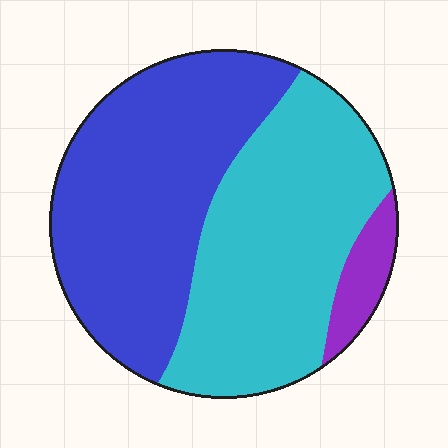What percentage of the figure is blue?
Blue covers around 50% of the figure.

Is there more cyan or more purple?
Cyan.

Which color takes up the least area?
Purple, at roughly 5%.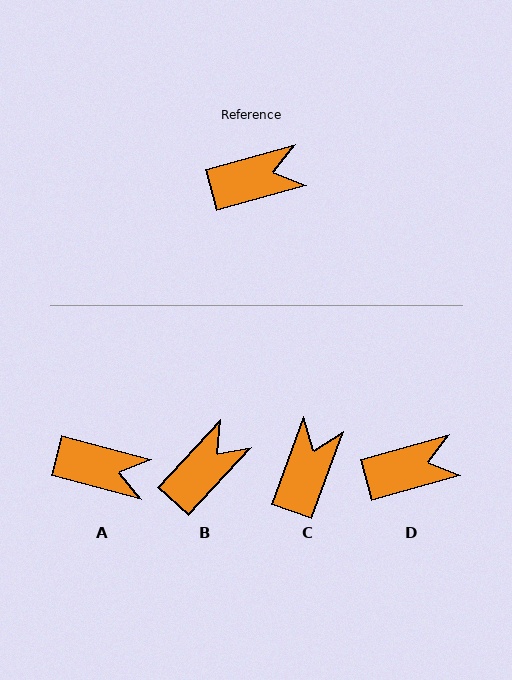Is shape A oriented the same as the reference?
No, it is off by about 31 degrees.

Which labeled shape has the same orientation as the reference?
D.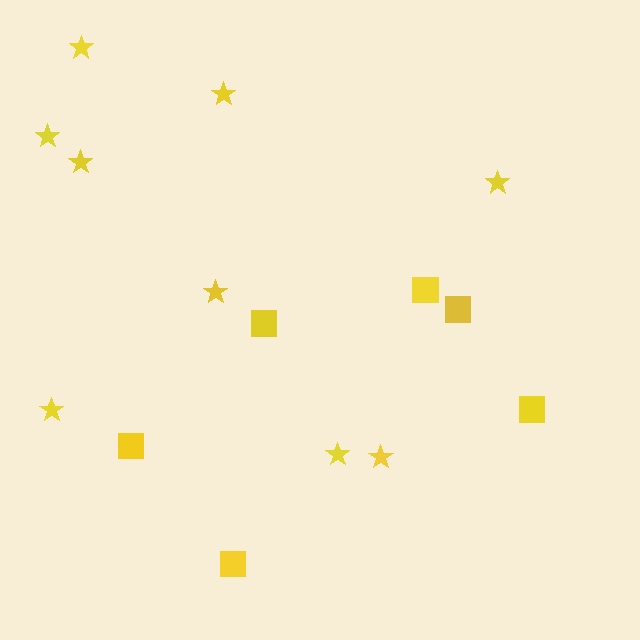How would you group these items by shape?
There are 2 groups: one group of squares (6) and one group of stars (9).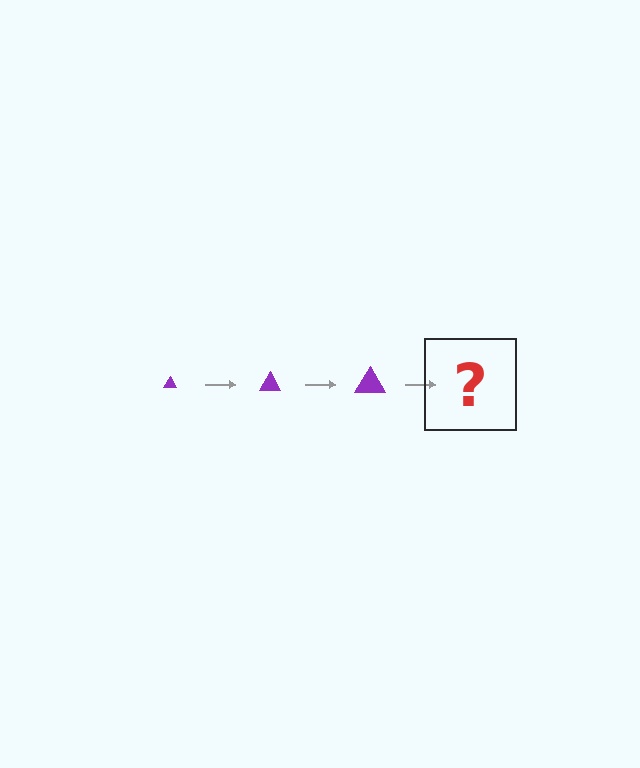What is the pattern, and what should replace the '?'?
The pattern is that the triangle gets progressively larger each step. The '?' should be a purple triangle, larger than the previous one.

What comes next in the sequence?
The next element should be a purple triangle, larger than the previous one.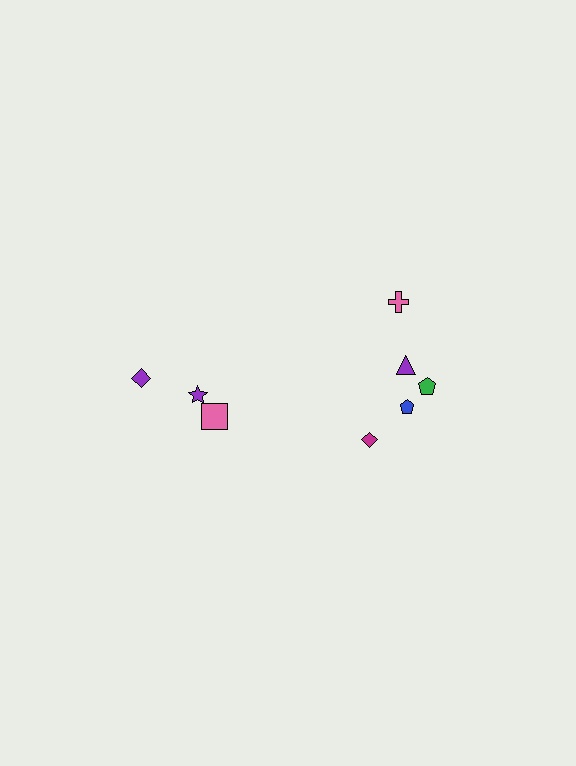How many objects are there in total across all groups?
There are 8 objects.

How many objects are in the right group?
There are 5 objects.